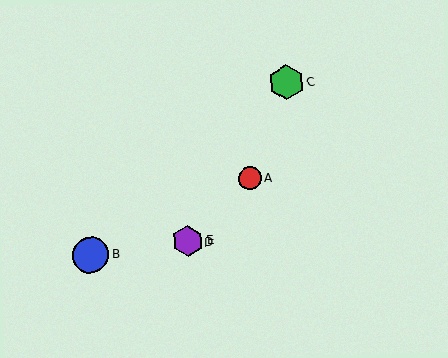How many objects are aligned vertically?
2 objects (D, E) are aligned vertically.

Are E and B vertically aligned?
No, E is at x≈188 and B is at x≈91.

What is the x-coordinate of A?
Object A is at x≈250.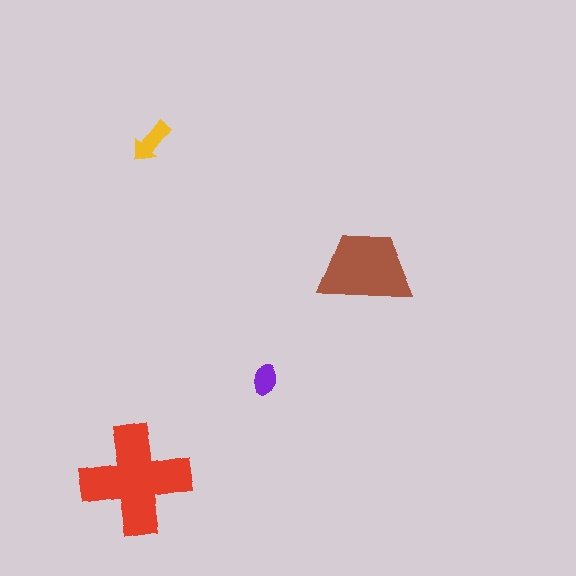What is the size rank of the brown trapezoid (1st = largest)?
2nd.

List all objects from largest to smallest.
The red cross, the brown trapezoid, the yellow arrow, the purple ellipse.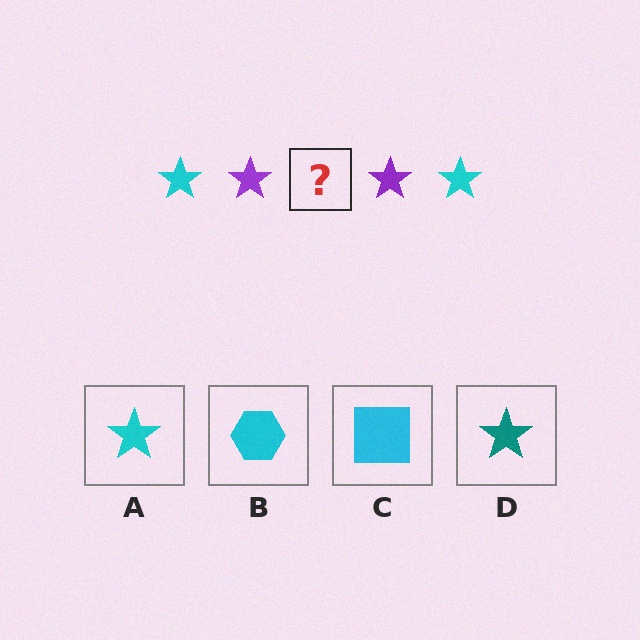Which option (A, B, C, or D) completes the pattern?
A.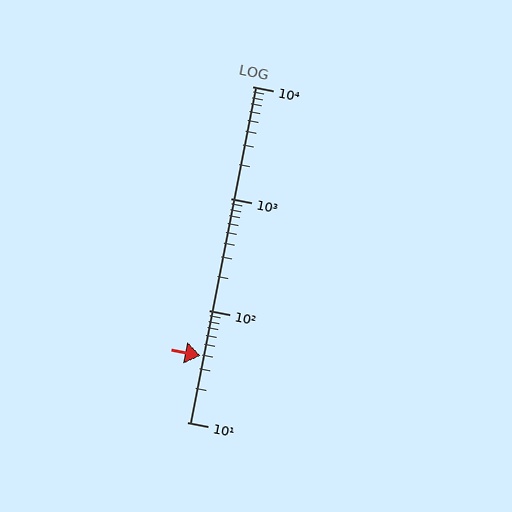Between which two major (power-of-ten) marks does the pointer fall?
The pointer is between 10 and 100.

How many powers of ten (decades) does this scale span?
The scale spans 3 decades, from 10 to 10000.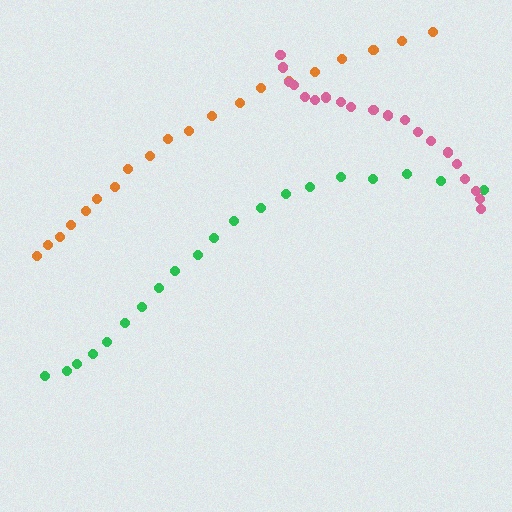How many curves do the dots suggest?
There are 3 distinct paths.